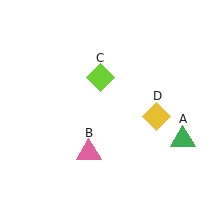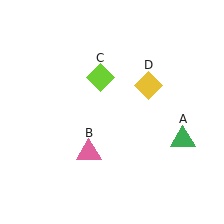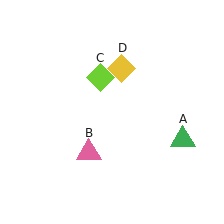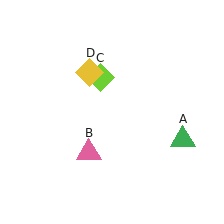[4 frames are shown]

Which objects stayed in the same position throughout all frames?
Green triangle (object A) and pink triangle (object B) and lime diamond (object C) remained stationary.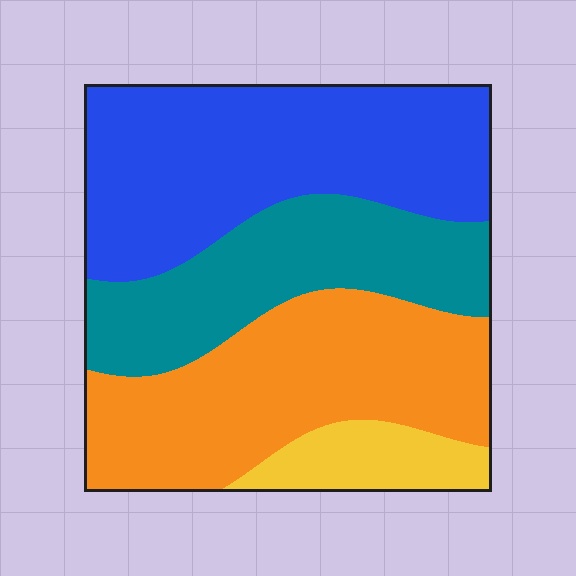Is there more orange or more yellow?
Orange.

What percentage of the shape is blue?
Blue takes up about three eighths (3/8) of the shape.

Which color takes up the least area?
Yellow, at roughly 10%.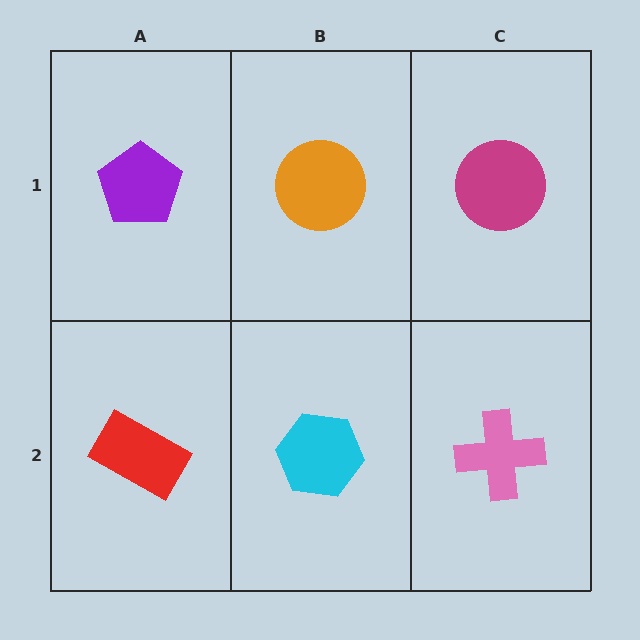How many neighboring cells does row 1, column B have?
3.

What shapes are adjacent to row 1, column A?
A red rectangle (row 2, column A), an orange circle (row 1, column B).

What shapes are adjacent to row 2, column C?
A magenta circle (row 1, column C), a cyan hexagon (row 2, column B).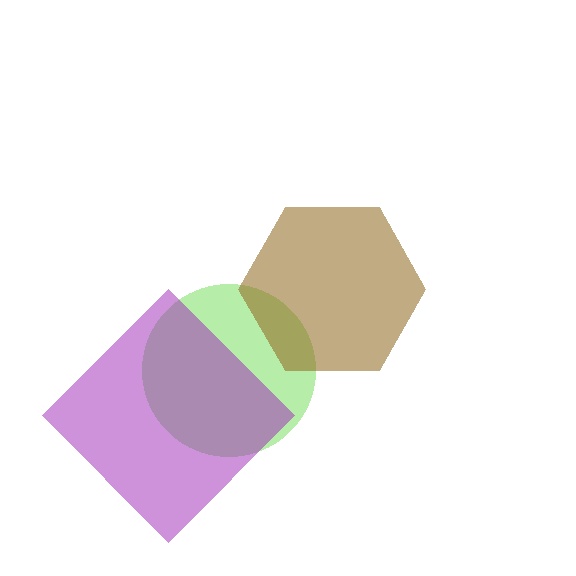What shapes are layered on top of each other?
The layered shapes are: a lime circle, a purple diamond, a brown hexagon.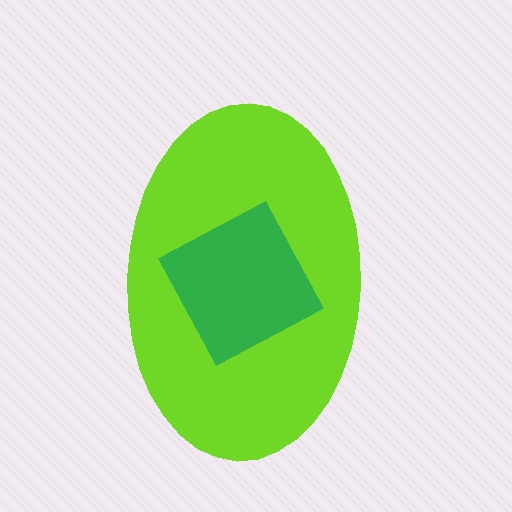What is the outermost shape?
The lime ellipse.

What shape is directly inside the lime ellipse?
The green square.